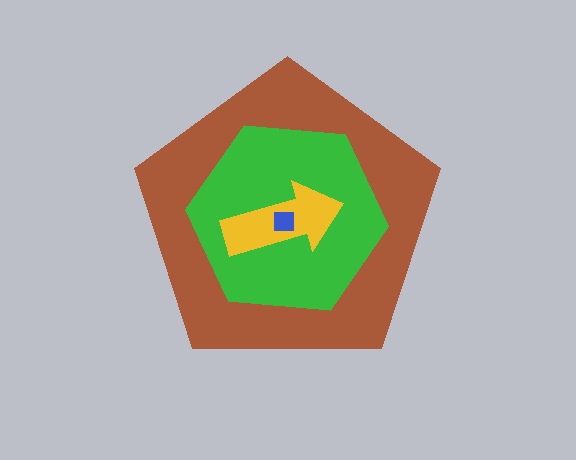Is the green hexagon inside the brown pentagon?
Yes.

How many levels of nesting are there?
4.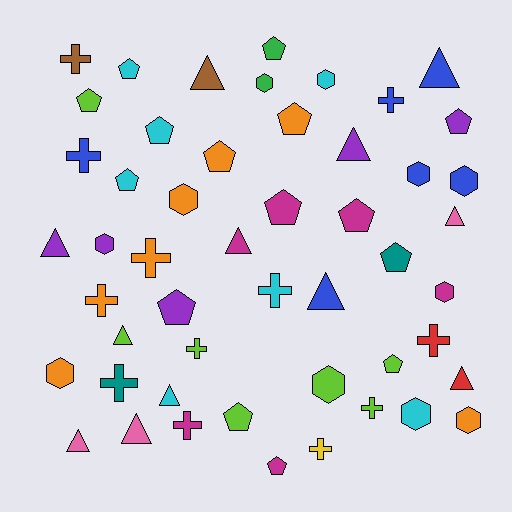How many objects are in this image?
There are 50 objects.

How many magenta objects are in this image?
There are 6 magenta objects.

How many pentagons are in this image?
There are 15 pentagons.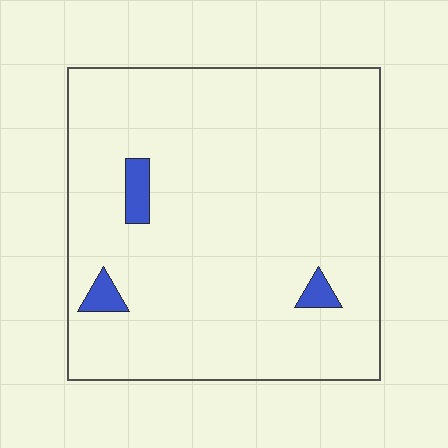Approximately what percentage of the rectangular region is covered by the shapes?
Approximately 5%.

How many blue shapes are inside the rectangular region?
3.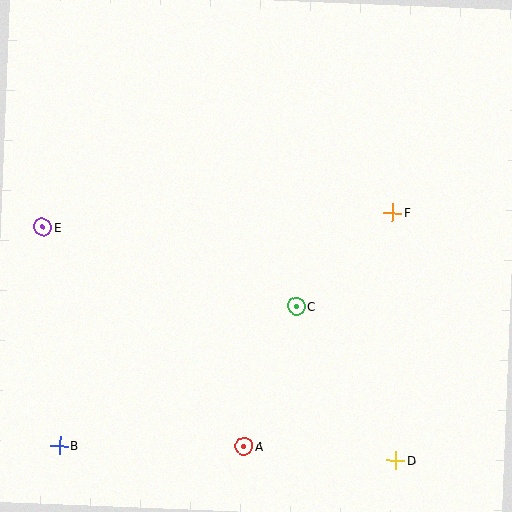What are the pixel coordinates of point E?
Point E is at (43, 227).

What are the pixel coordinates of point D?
Point D is at (396, 460).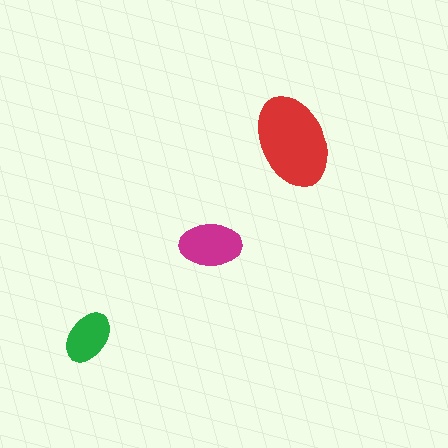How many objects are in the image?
There are 3 objects in the image.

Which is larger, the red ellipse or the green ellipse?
The red one.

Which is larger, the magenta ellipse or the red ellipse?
The red one.